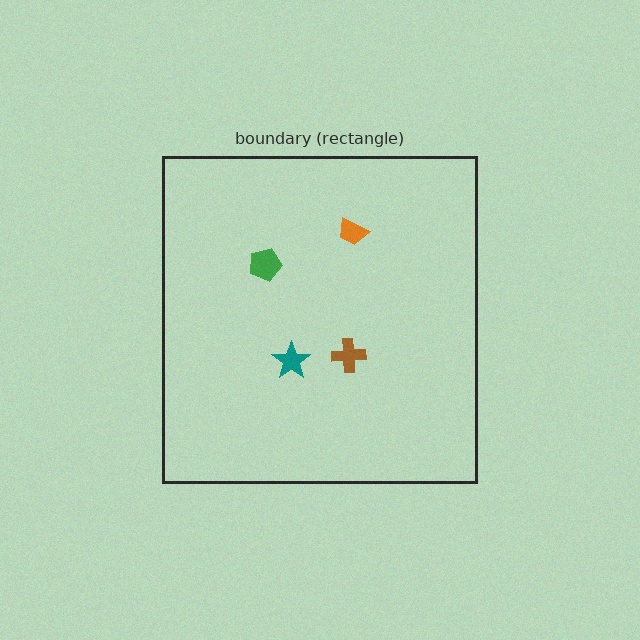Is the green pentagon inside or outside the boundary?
Inside.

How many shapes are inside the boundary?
4 inside, 0 outside.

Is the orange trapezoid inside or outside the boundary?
Inside.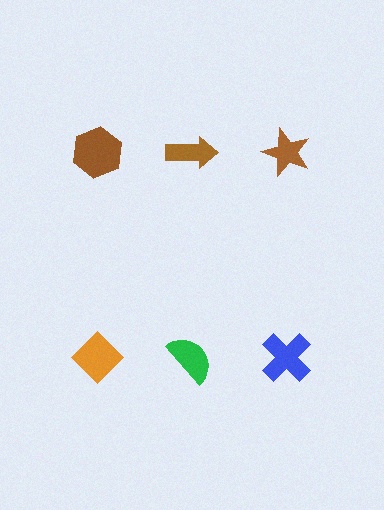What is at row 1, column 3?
A brown star.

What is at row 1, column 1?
A brown hexagon.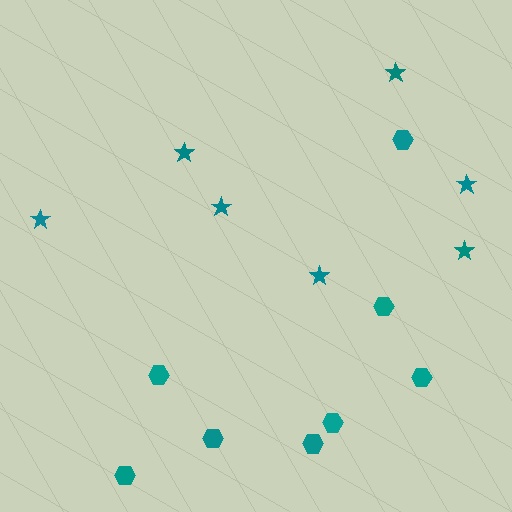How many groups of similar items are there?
There are 2 groups: one group of hexagons (8) and one group of stars (7).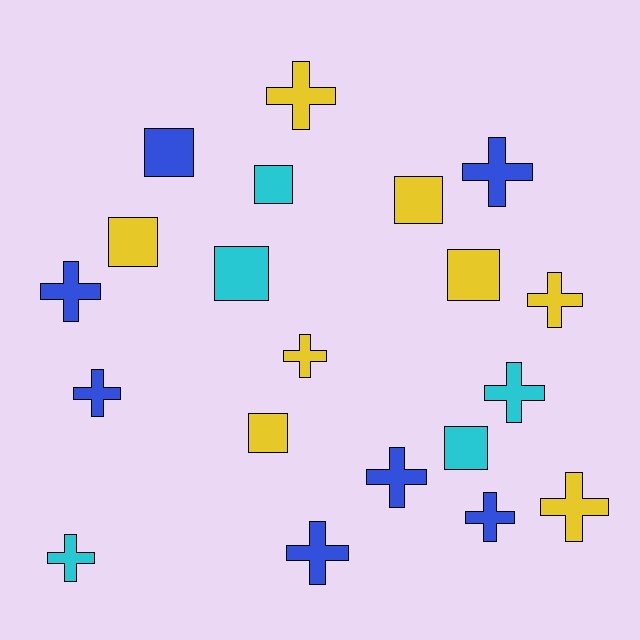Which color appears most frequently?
Yellow, with 8 objects.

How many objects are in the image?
There are 20 objects.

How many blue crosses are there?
There are 6 blue crosses.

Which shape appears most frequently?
Cross, with 12 objects.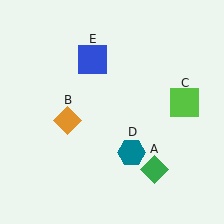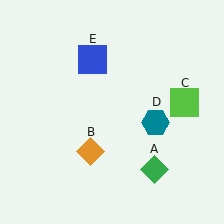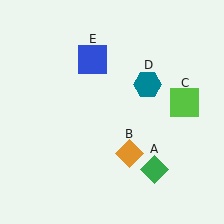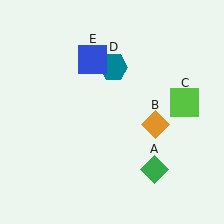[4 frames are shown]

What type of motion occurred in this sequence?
The orange diamond (object B), teal hexagon (object D) rotated counterclockwise around the center of the scene.